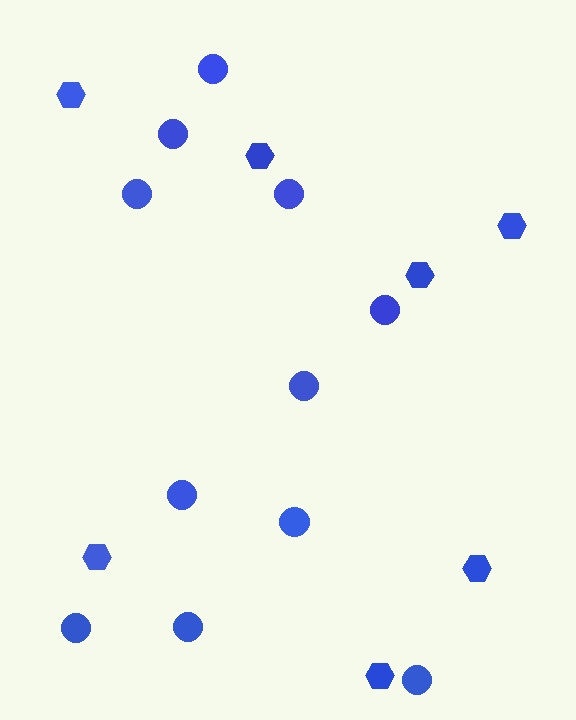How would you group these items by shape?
There are 2 groups: one group of hexagons (7) and one group of circles (11).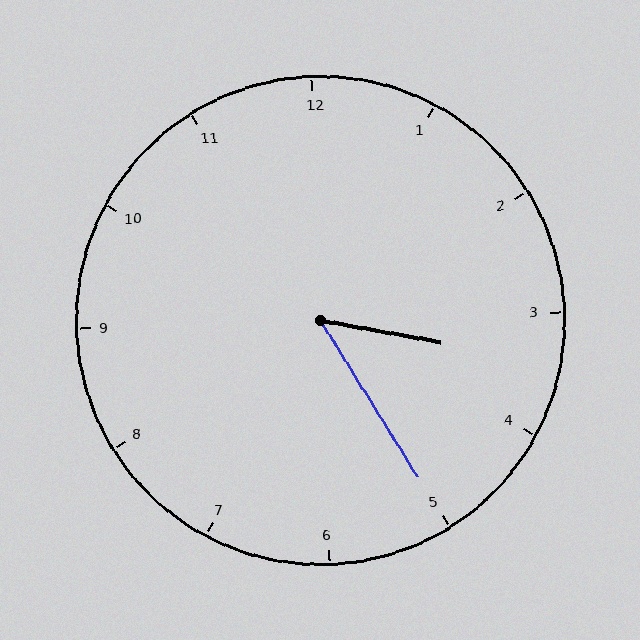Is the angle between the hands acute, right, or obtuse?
It is acute.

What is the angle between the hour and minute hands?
Approximately 48 degrees.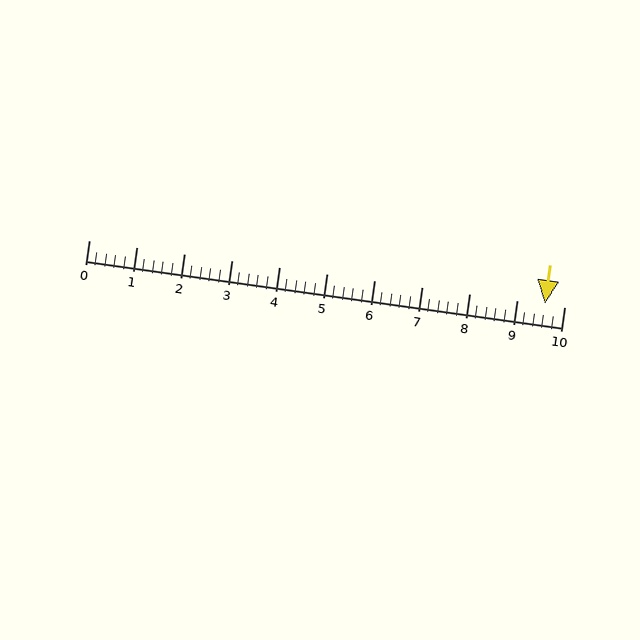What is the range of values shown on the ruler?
The ruler shows values from 0 to 10.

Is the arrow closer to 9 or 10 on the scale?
The arrow is closer to 10.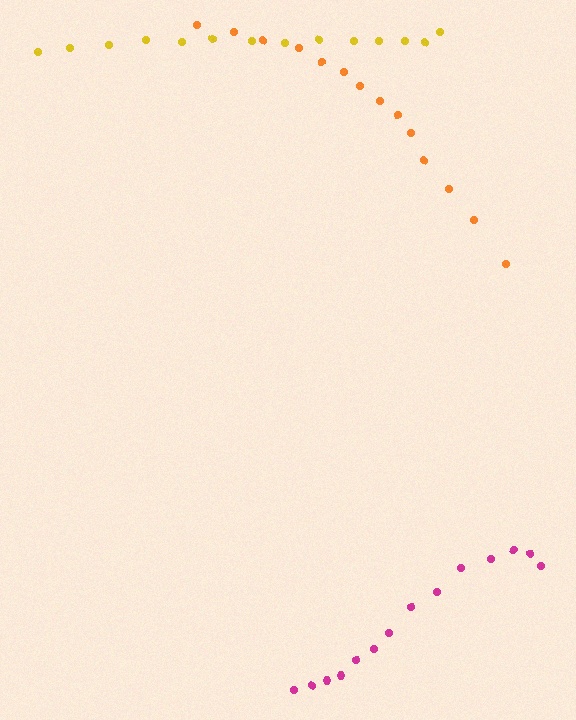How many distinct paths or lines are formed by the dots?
There are 3 distinct paths.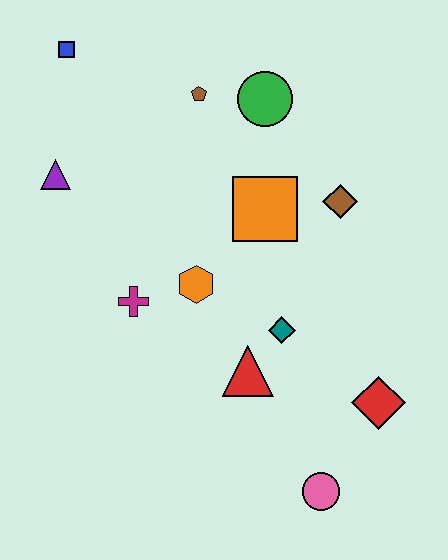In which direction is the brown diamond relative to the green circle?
The brown diamond is below the green circle.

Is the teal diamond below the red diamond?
No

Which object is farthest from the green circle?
The pink circle is farthest from the green circle.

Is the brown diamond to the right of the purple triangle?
Yes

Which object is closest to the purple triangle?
The blue square is closest to the purple triangle.